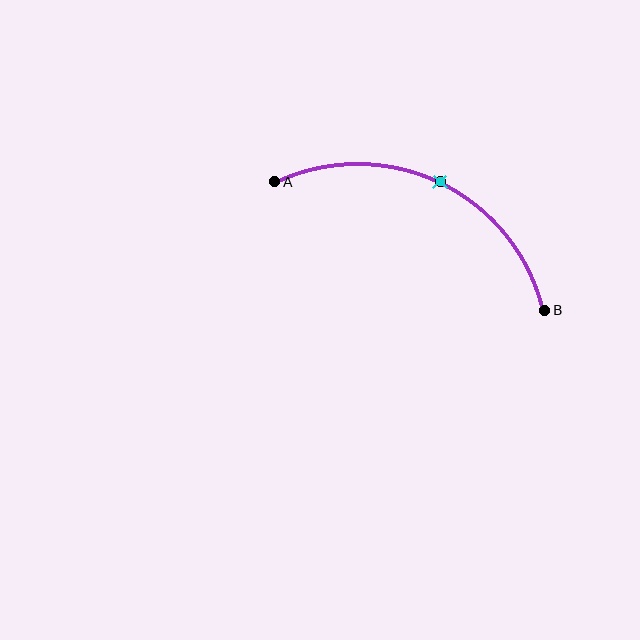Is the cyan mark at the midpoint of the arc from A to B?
Yes. The cyan mark lies on the arc at equal arc-length from both A and B — it is the arc midpoint.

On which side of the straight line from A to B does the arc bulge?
The arc bulges above the straight line connecting A and B.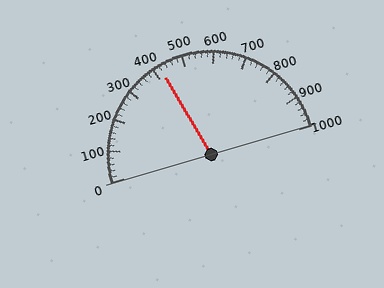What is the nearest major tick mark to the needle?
The nearest major tick mark is 400.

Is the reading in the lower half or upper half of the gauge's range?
The reading is in the lower half of the range (0 to 1000).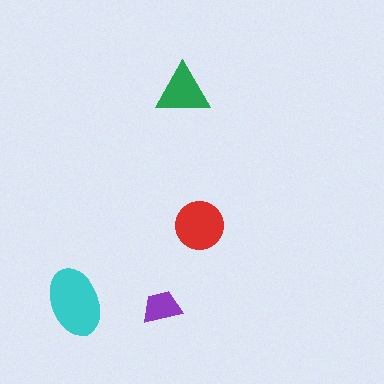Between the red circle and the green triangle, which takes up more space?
The red circle.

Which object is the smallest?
The purple trapezoid.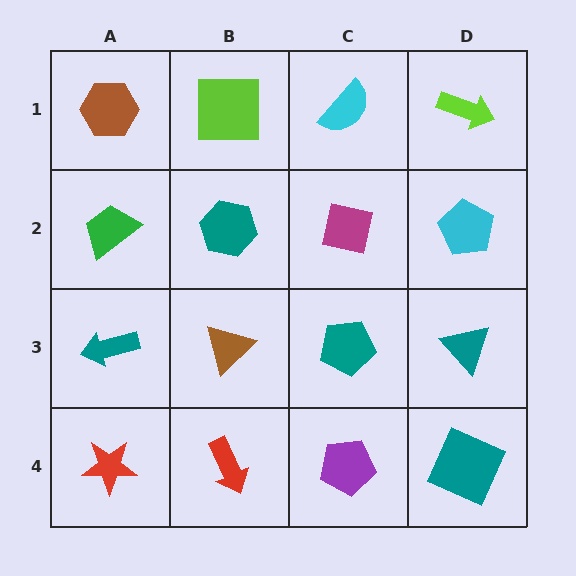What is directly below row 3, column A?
A red star.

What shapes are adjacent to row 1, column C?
A magenta square (row 2, column C), a lime square (row 1, column B), a lime arrow (row 1, column D).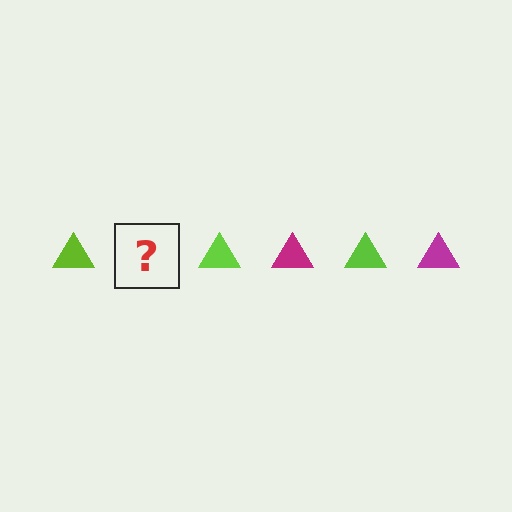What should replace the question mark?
The question mark should be replaced with a magenta triangle.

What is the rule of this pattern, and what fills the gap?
The rule is that the pattern cycles through lime, magenta triangles. The gap should be filled with a magenta triangle.